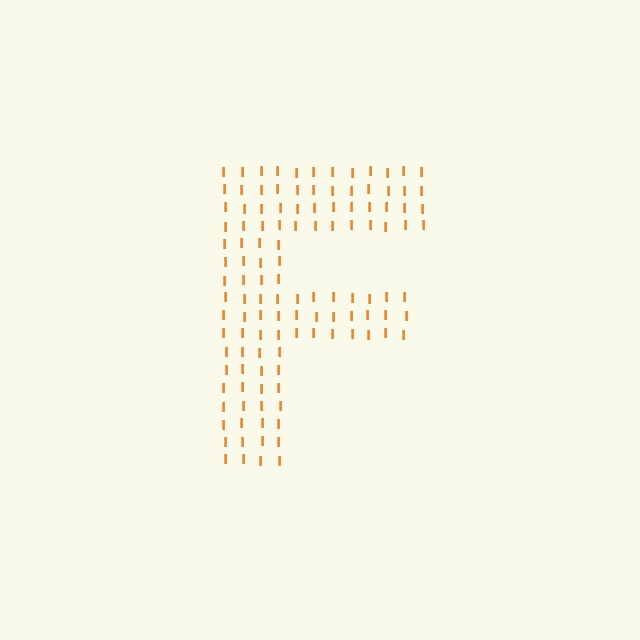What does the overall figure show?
The overall figure shows the letter F.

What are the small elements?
The small elements are letter I's.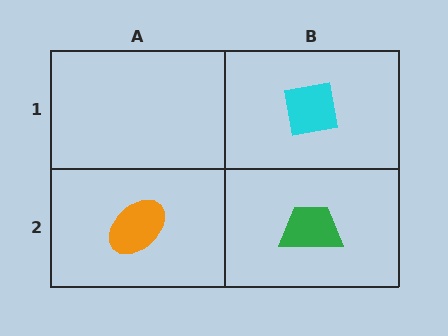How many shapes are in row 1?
1 shape.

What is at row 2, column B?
A green trapezoid.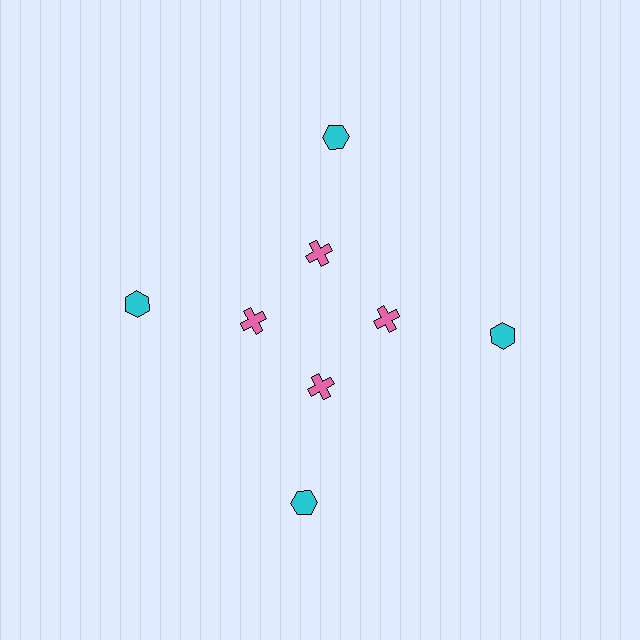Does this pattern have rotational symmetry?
Yes, this pattern has 4-fold rotational symmetry. It looks the same after rotating 90 degrees around the center.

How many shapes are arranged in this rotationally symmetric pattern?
There are 8 shapes, arranged in 4 groups of 2.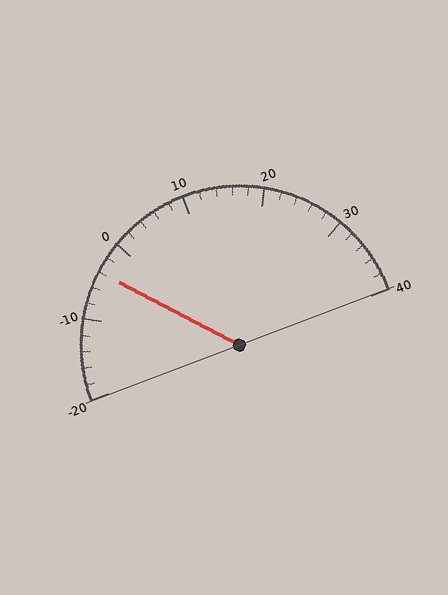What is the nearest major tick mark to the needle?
The nearest major tick mark is 0.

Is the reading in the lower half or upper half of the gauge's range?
The reading is in the lower half of the range (-20 to 40).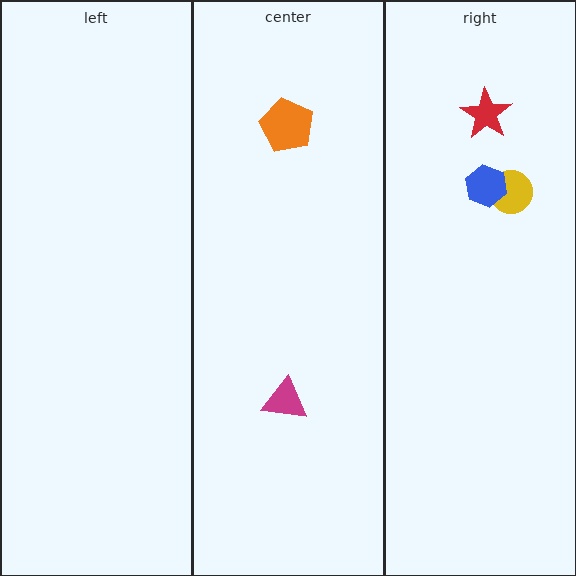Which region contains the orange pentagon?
The center region.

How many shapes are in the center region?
2.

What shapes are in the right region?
The yellow circle, the blue hexagon, the red star.